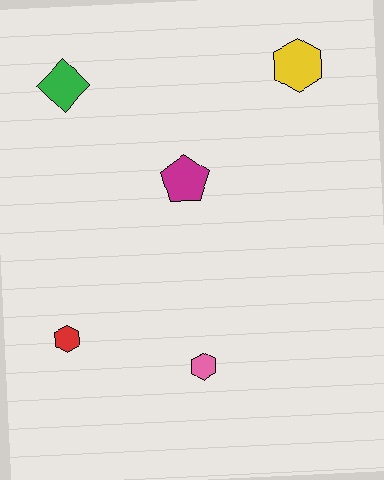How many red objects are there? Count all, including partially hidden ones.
There is 1 red object.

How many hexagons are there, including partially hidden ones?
There are 3 hexagons.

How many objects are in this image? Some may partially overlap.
There are 5 objects.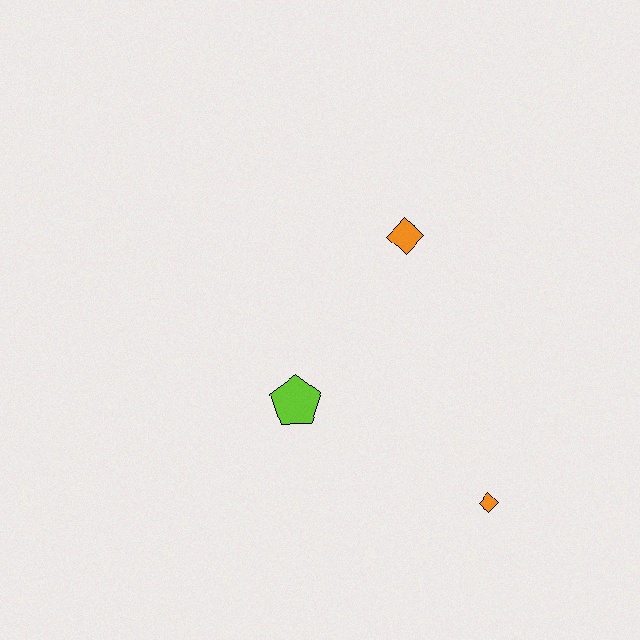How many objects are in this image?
There are 3 objects.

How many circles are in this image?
There are no circles.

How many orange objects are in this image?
There are 2 orange objects.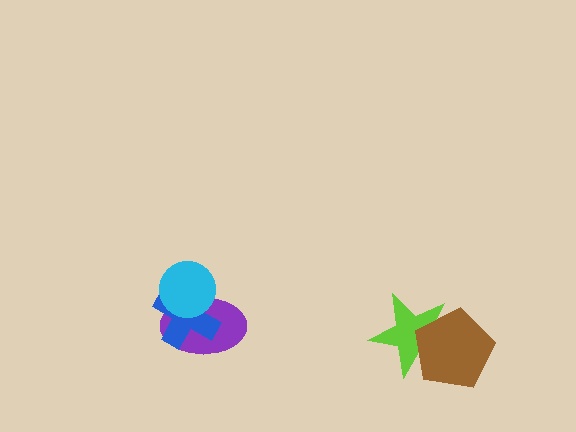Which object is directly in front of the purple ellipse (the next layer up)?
The blue cross is directly in front of the purple ellipse.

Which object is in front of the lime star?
The brown pentagon is in front of the lime star.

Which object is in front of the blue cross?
The cyan circle is in front of the blue cross.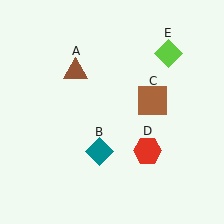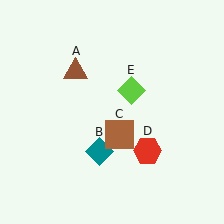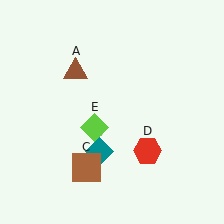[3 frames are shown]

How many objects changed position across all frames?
2 objects changed position: brown square (object C), lime diamond (object E).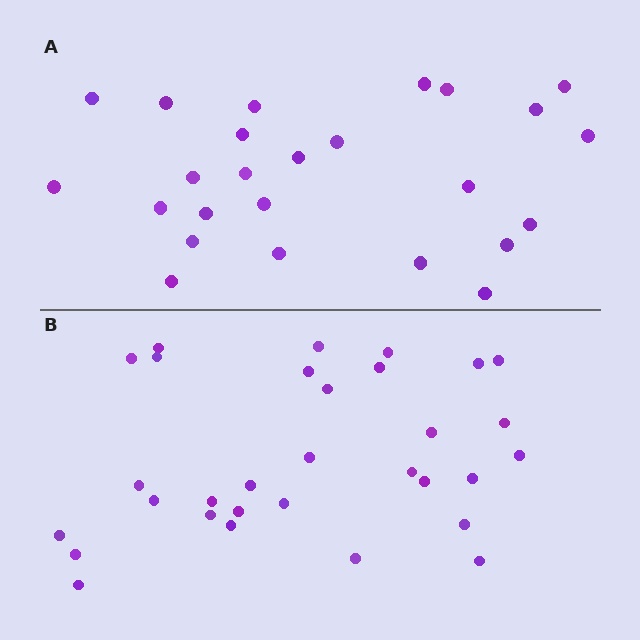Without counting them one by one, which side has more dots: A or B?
Region B (the bottom region) has more dots.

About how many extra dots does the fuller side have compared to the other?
Region B has about 6 more dots than region A.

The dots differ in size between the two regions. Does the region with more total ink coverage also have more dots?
No. Region A has more total ink coverage because its dots are larger, but region B actually contains more individual dots. Total area can be misleading — the number of items is what matters here.